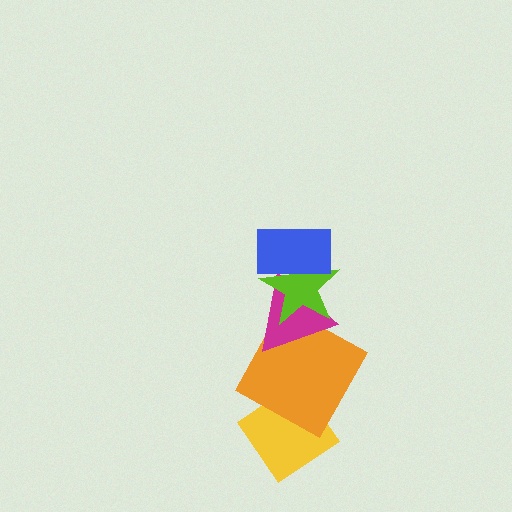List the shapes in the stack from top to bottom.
From top to bottom: the blue rectangle, the lime star, the magenta triangle, the orange square, the yellow diamond.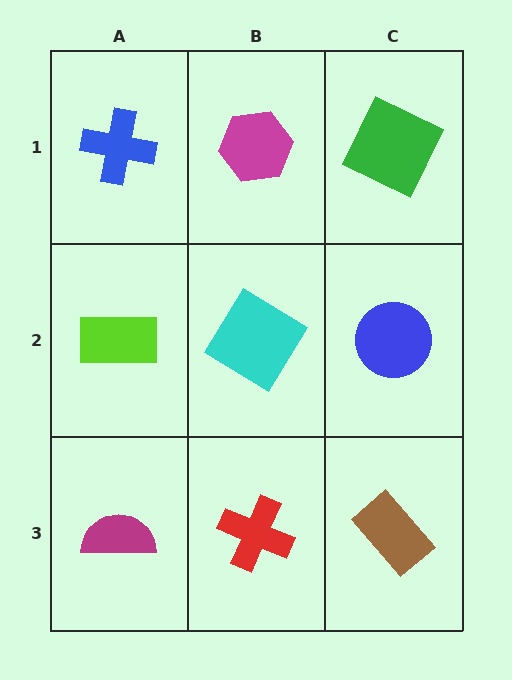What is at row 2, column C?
A blue circle.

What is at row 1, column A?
A blue cross.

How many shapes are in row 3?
3 shapes.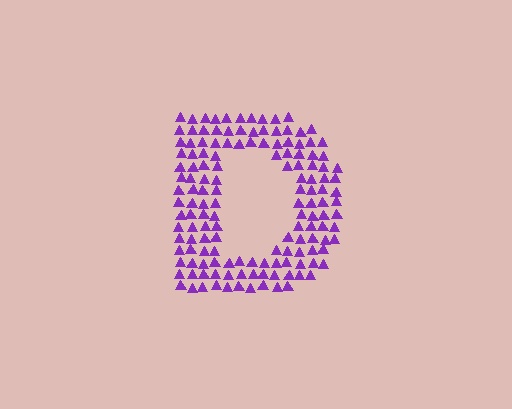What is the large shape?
The large shape is the letter D.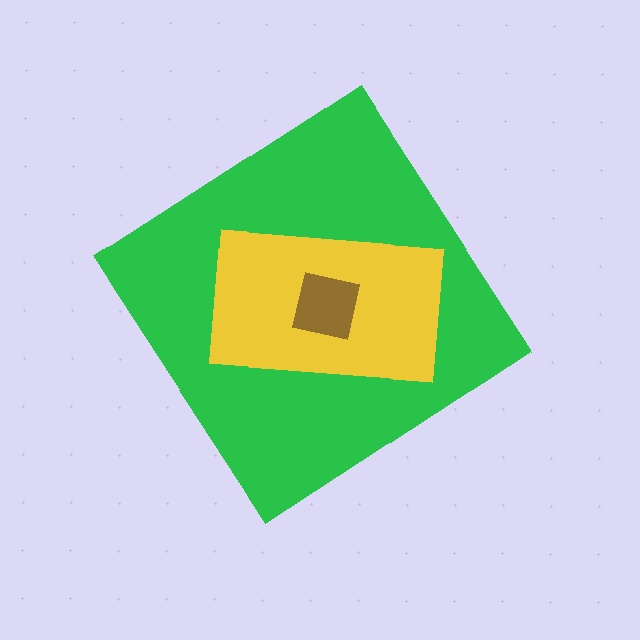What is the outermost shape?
The green diamond.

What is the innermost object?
The brown square.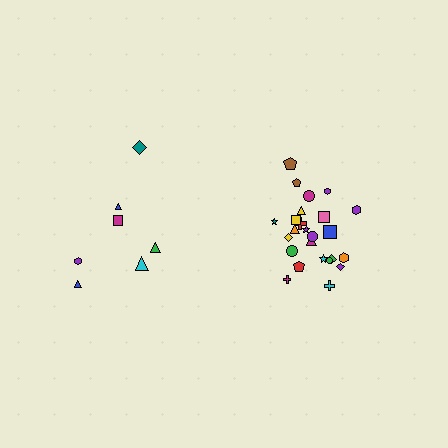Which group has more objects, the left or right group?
The right group.